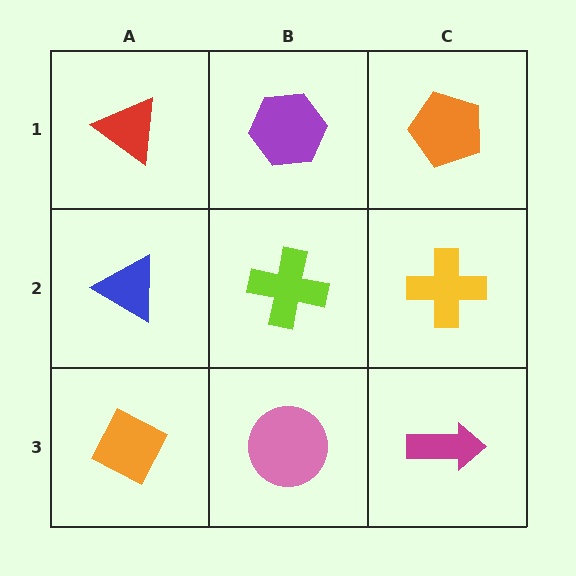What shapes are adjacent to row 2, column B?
A purple hexagon (row 1, column B), a pink circle (row 3, column B), a blue triangle (row 2, column A), a yellow cross (row 2, column C).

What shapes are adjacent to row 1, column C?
A yellow cross (row 2, column C), a purple hexagon (row 1, column B).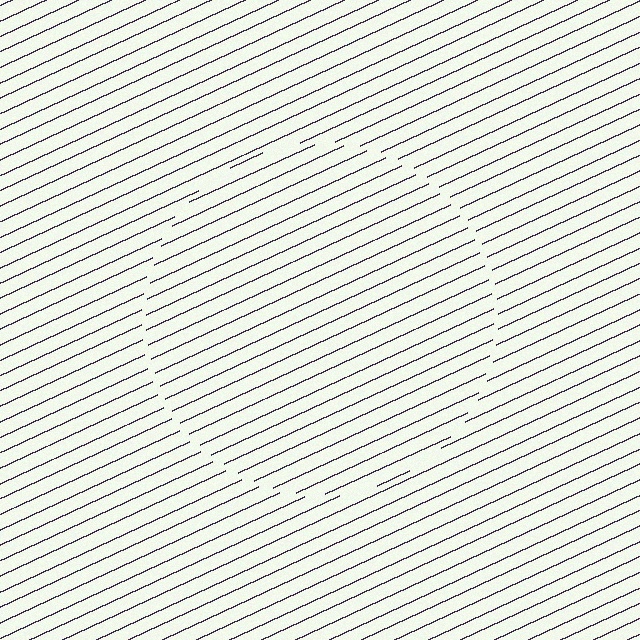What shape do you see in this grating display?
An illusory circle. The interior of the shape contains the same grating, shifted by half a period — the contour is defined by the phase discontinuity where line-ends from the inner and outer gratings abut.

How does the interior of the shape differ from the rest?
The interior of the shape contains the same grating, shifted by half a period — the contour is defined by the phase discontinuity where line-ends from the inner and outer gratings abut.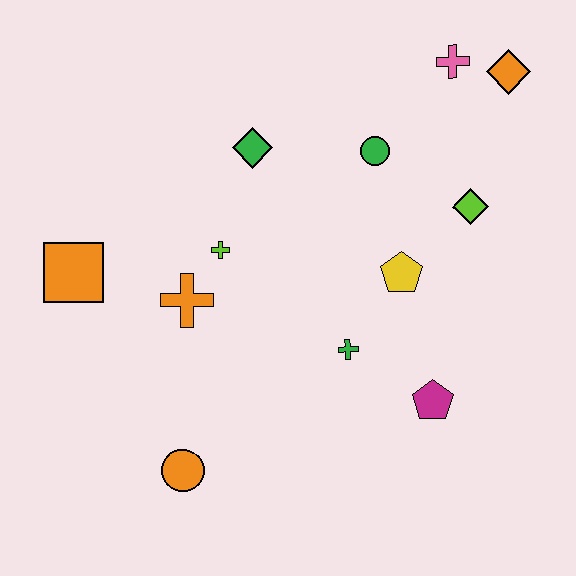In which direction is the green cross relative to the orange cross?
The green cross is to the right of the orange cross.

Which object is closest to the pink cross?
The orange diamond is closest to the pink cross.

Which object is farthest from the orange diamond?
The orange circle is farthest from the orange diamond.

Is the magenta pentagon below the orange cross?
Yes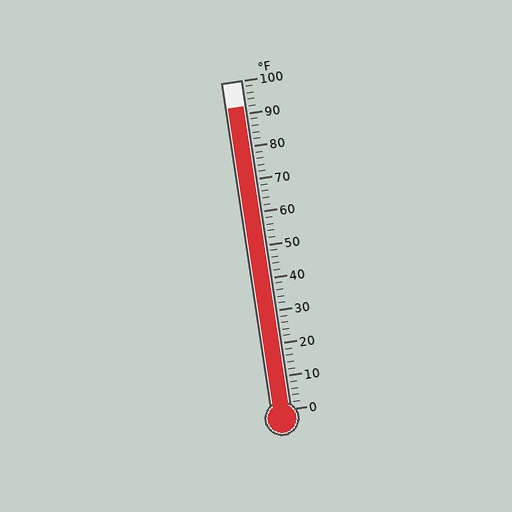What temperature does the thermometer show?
The thermometer shows approximately 92°F.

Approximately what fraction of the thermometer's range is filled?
The thermometer is filled to approximately 90% of its range.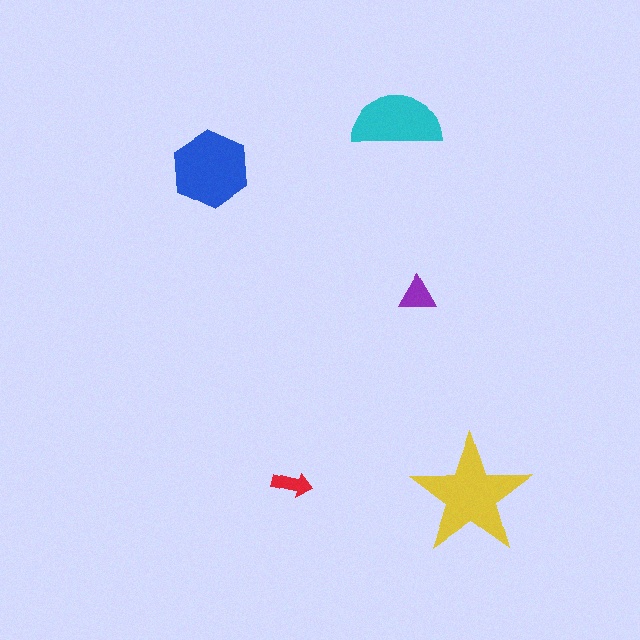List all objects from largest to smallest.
The yellow star, the blue hexagon, the cyan semicircle, the purple triangle, the red arrow.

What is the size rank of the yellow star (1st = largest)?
1st.